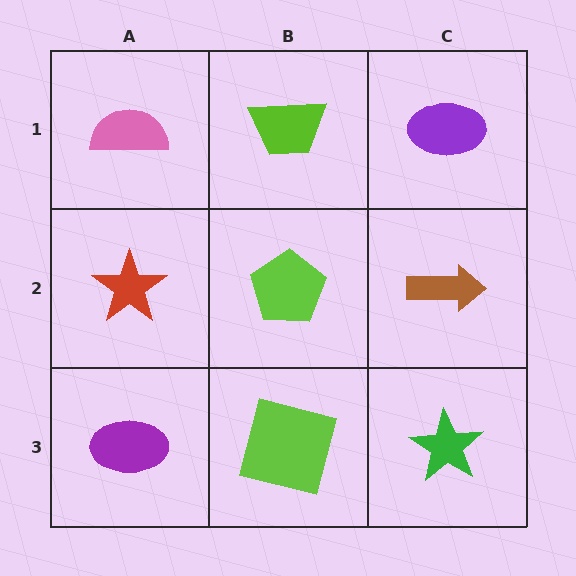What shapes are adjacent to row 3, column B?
A lime pentagon (row 2, column B), a purple ellipse (row 3, column A), a green star (row 3, column C).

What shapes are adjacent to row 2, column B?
A lime trapezoid (row 1, column B), a lime square (row 3, column B), a red star (row 2, column A), a brown arrow (row 2, column C).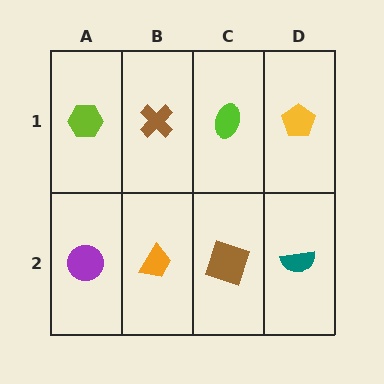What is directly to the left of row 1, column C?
A brown cross.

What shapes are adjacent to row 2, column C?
A lime ellipse (row 1, column C), an orange trapezoid (row 2, column B), a teal semicircle (row 2, column D).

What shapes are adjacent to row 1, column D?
A teal semicircle (row 2, column D), a lime ellipse (row 1, column C).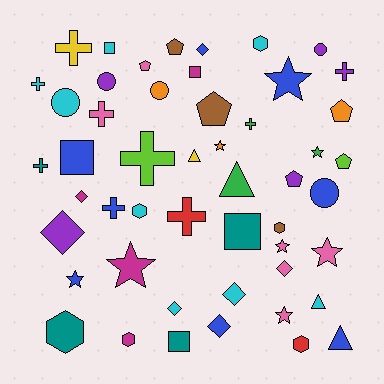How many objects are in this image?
There are 50 objects.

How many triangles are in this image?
There are 4 triangles.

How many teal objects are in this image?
There are 4 teal objects.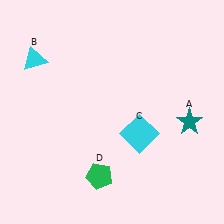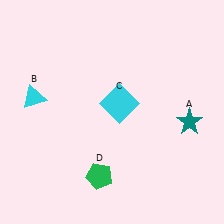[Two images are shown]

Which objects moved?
The objects that moved are: the cyan triangle (B), the cyan square (C).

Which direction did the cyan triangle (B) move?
The cyan triangle (B) moved down.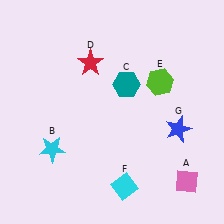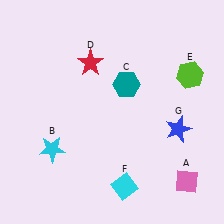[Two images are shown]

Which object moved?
The lime hexagon (E) moved right.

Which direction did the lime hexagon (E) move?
The lime hexagon (E) moved right.